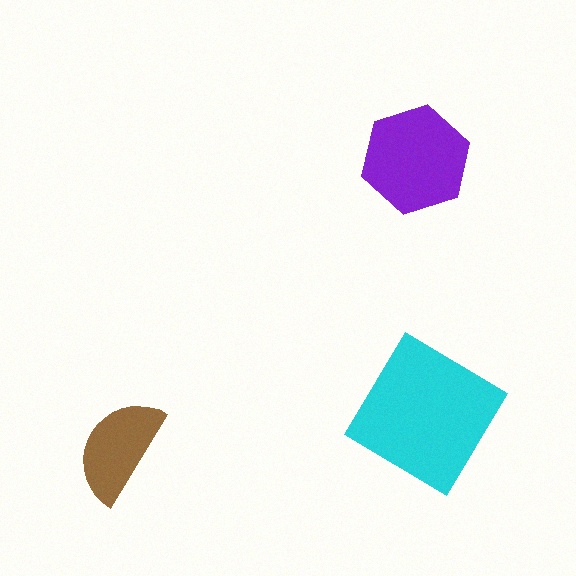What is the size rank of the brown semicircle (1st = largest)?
3rd.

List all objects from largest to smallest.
The cyan diamond, the purple hexagon, the brown semicircle.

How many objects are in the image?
There are 3 objects in the image.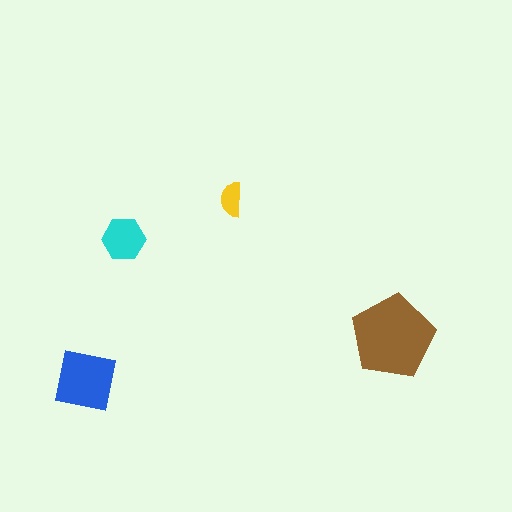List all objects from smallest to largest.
The yellow semicircle, the cyan hexagon, the blue square, the brown pentagon.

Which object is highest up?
The yellow semicircle is topmost.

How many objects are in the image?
There are 4 objects in the image.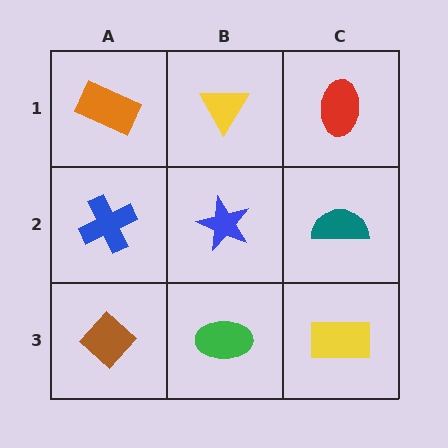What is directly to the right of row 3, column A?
A green ellipse.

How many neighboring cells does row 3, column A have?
2.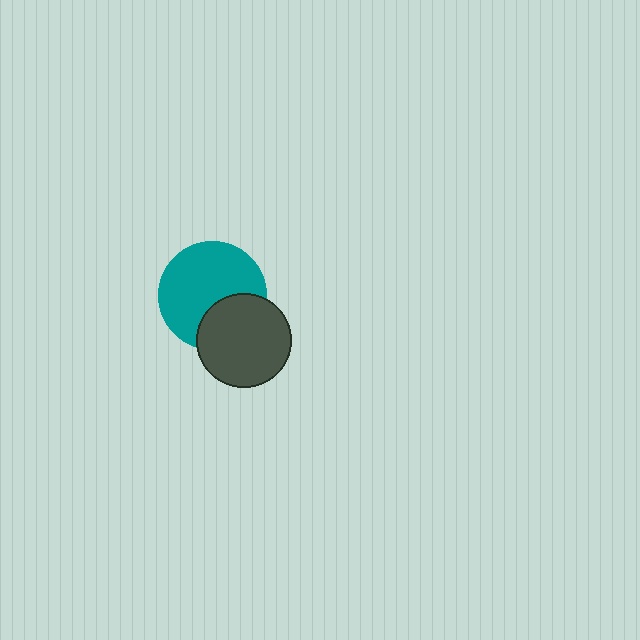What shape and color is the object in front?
The object in front is a dark gray circle.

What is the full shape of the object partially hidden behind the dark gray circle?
The partially hidden object is a teal circle.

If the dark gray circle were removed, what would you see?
You would see the complete teal circle.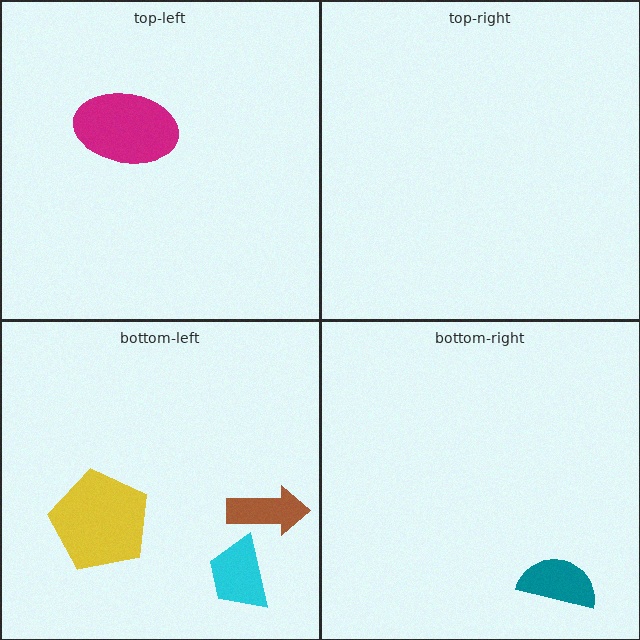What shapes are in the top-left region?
The magenta ellipse.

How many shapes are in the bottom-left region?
3.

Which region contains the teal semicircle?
The bottom-right region.